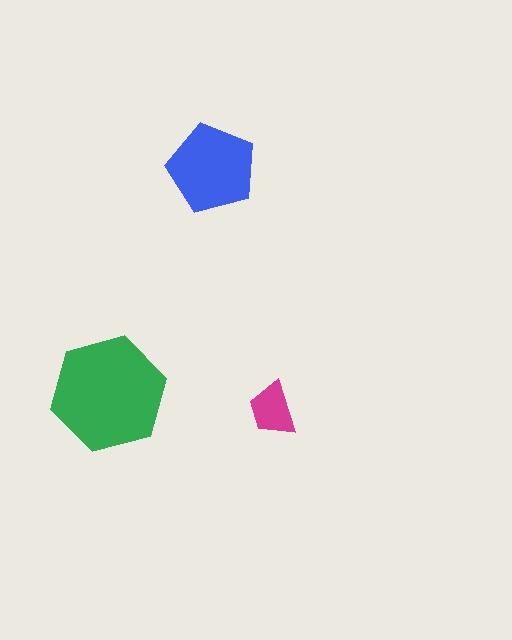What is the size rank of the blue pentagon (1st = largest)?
2nd.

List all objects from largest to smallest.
The green hexagon, the blue pentagon, the magenta trapezoid.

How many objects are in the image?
There are 3 objects in the image.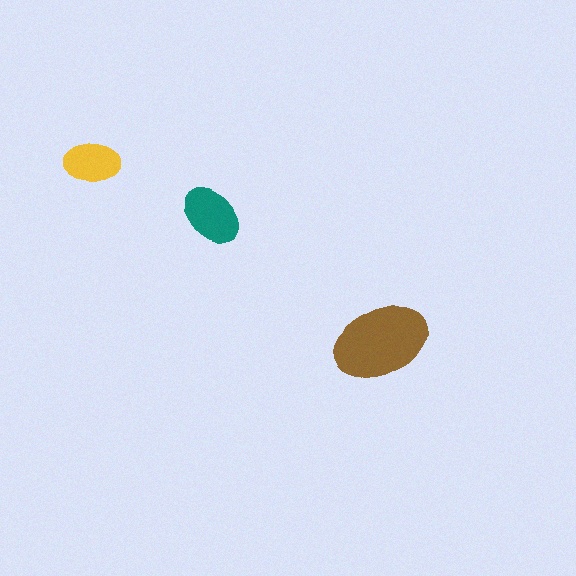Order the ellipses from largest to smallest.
the brown one, the teal one, the yellow one.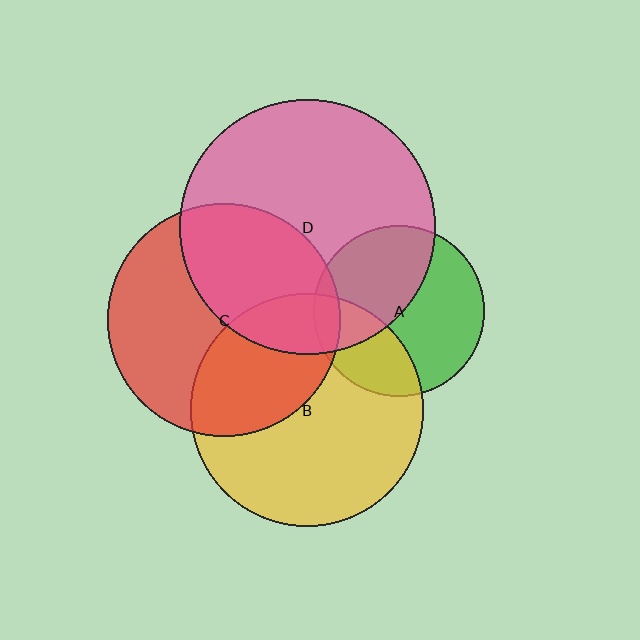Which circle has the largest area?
Circle D (pink).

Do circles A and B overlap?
Yes.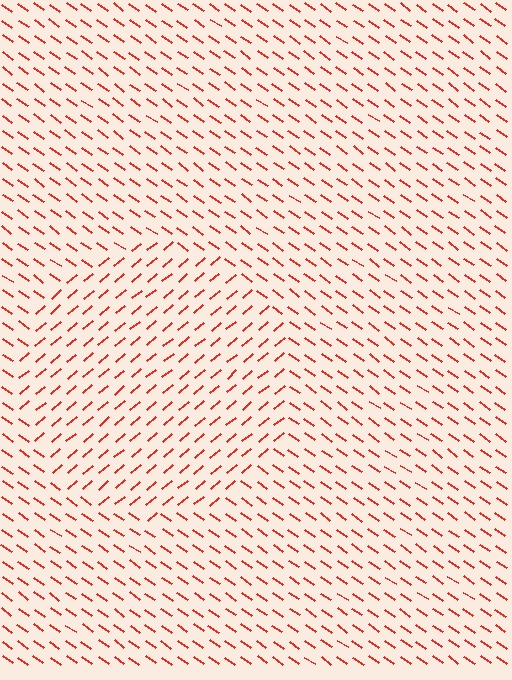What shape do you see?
I see a circle.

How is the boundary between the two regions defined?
The boundary is defined purely by a change in line orientation (approximately 75 degrees difference). All lines are the same color and thickness.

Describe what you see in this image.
The image is filled with small red line segments. A circle region in the image has lines oriented differently from the surrounding lines, creating a visible texture boundary.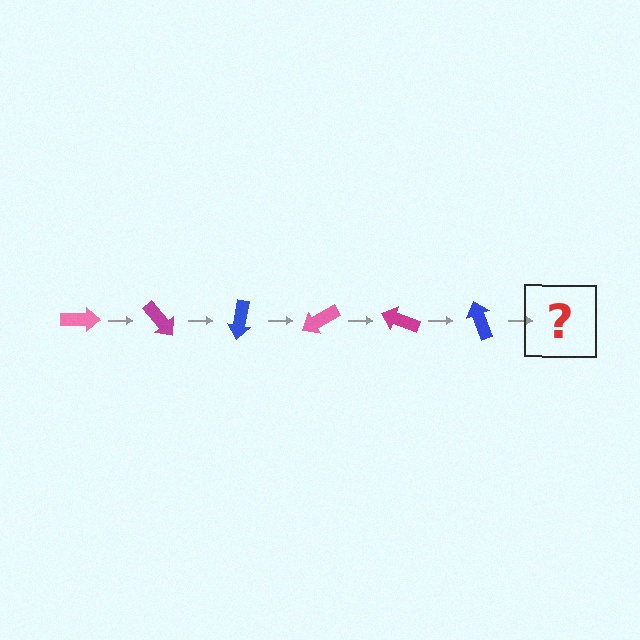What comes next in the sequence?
The next element should be a pink arrow, rotated 300 degrees from the start.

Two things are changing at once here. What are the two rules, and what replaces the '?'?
The two rules are that it rotates 50 degrees each step and the color cycles through pink, magenta, and blue. The '?' should be a pink arrow, rotated 300 degrees from the start.